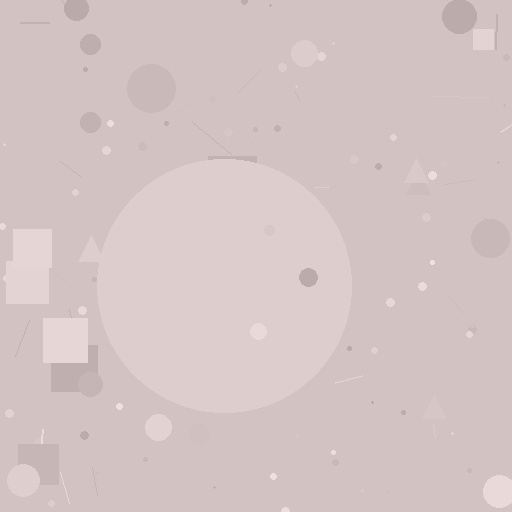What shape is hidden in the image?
A circle is hidden in the image.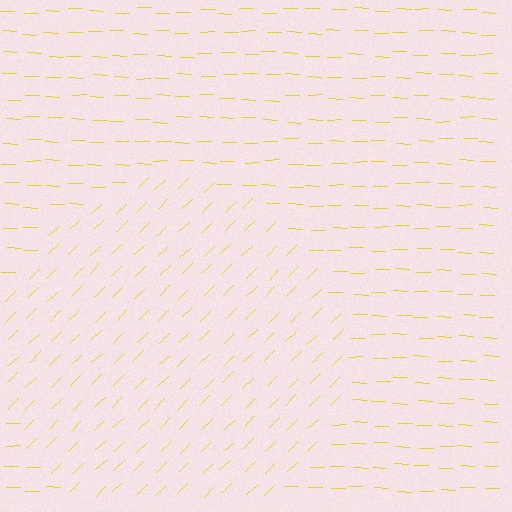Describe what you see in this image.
The image is filled with small yellow line segments. A circle region in the image has lines oriented differently from the surrounding lines, creating a visible texture boundary.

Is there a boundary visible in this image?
Yes, there is a texture boundary formed by a change in line orientation.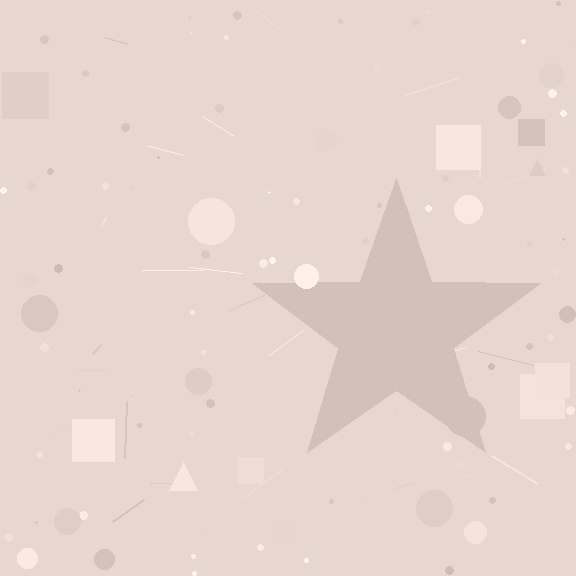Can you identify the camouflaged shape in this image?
The camouflaged shape is a star.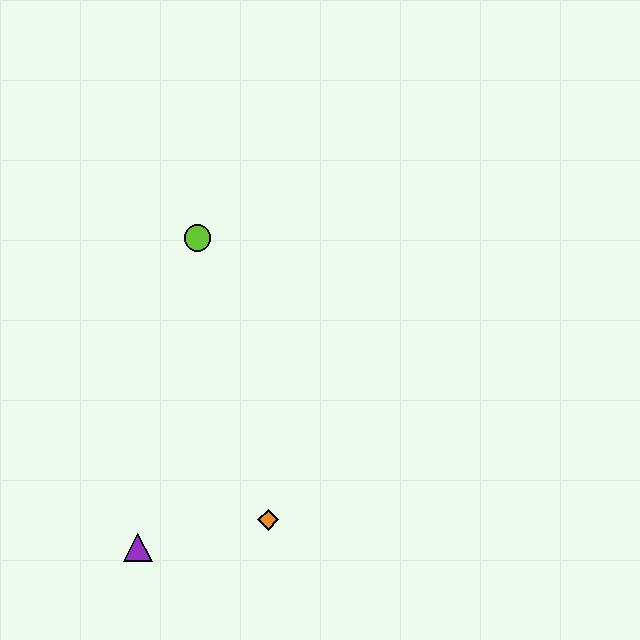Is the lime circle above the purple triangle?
Yes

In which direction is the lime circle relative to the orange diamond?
The lime circle is above the orange diamond.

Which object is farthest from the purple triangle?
The lime circle is farthest from the purple triangle.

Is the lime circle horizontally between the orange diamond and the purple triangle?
Yes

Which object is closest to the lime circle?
The orange diamond is closest to the lime circle.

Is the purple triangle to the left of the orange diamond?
Yes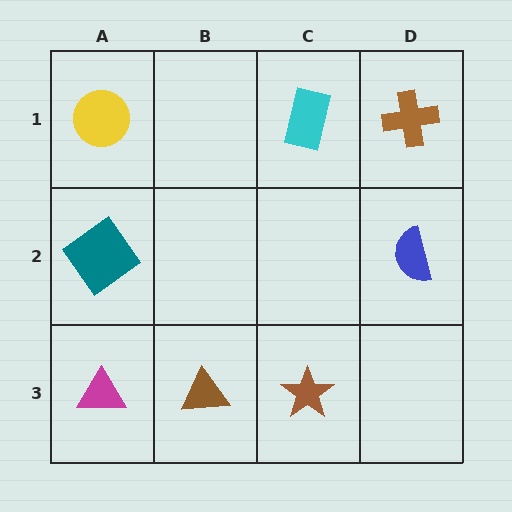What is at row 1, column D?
A brown cross.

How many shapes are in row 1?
3 shapes.